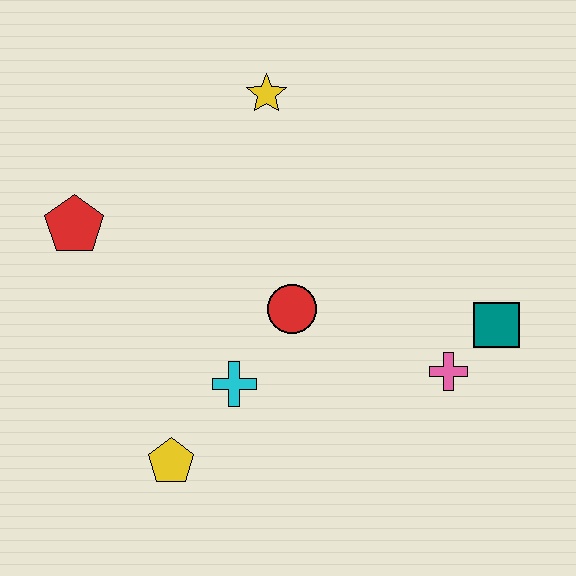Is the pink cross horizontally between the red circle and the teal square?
Yes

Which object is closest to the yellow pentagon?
The cyan cross is closest to the yellow pentagon.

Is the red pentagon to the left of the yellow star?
Yes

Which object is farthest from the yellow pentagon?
The yellow star is farthest from the yellow pentagon.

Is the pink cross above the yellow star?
No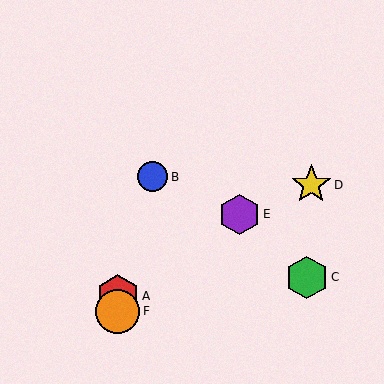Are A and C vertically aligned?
No, A is at x≈118 and C is at x≈307.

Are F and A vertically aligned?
Yes, both are at x≈118.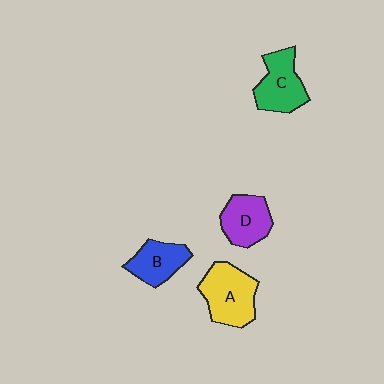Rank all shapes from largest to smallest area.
From largest to smallest: A (yellow), C (green), D (purple), B (blue).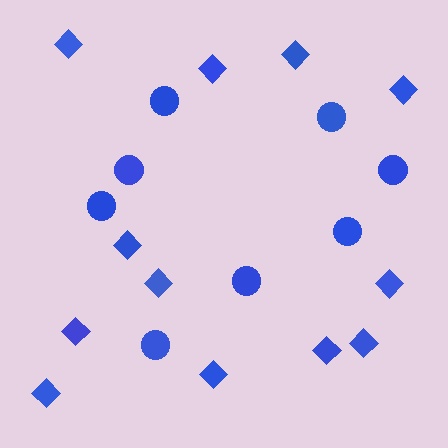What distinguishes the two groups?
There are 2 groups: one group of circles (8) and one group of diamonds (12).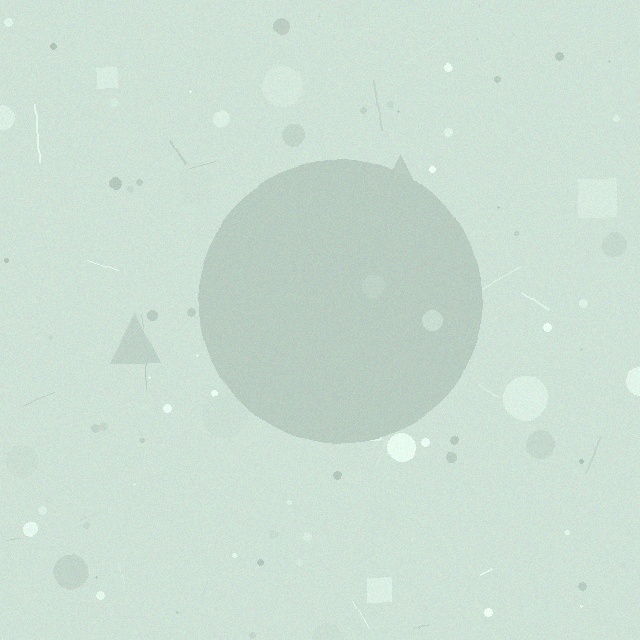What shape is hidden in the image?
A circle is hidden in the image.